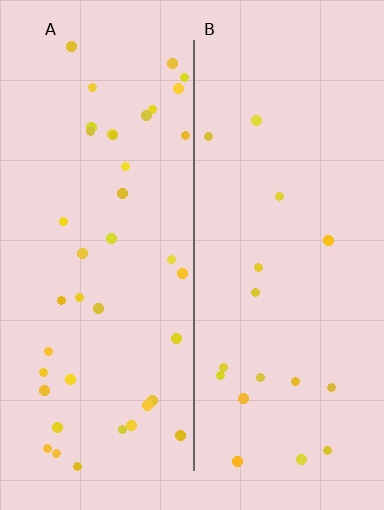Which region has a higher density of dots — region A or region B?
A (the left).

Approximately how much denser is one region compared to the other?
Approximately 2.4× — region A over region B.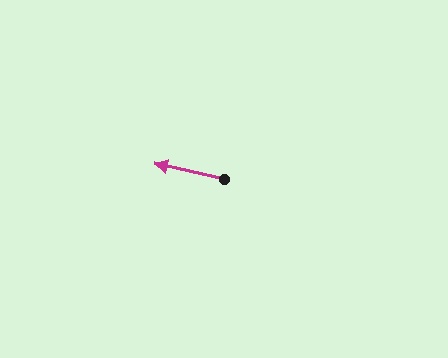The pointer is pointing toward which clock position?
Roughly 9 o'clock.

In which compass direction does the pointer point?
West.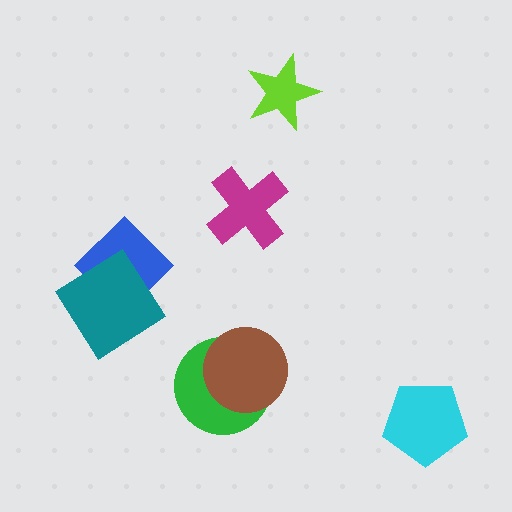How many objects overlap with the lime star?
0 objects overlap with the lime star.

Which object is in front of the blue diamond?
The teal diamond is in front of the blue diamond.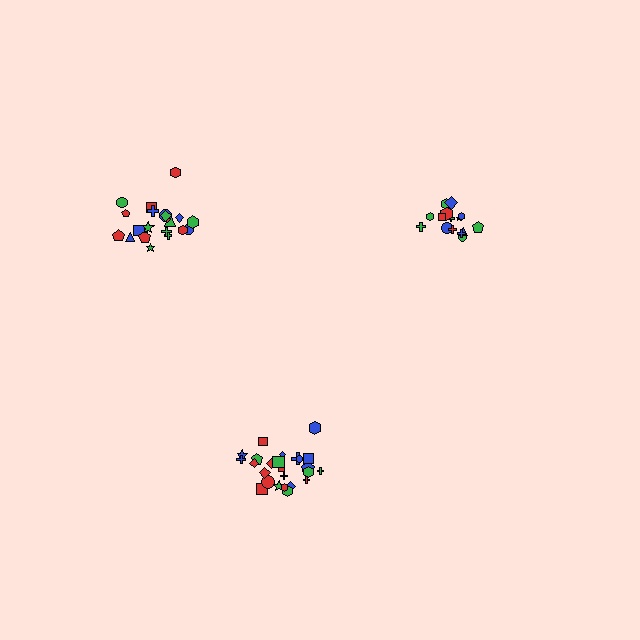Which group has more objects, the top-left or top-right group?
The top-left group.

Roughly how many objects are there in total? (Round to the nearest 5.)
Roughly 60 objects in total.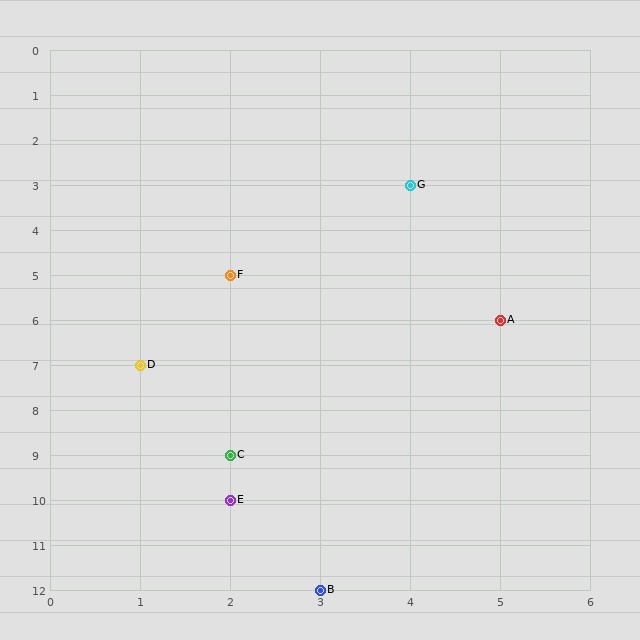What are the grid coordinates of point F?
Point F is at grid coordinates (2, 5).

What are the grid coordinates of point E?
Point E is at grid coordinates (2, 10).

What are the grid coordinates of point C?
Point C is at grid coordinates (2, 9).